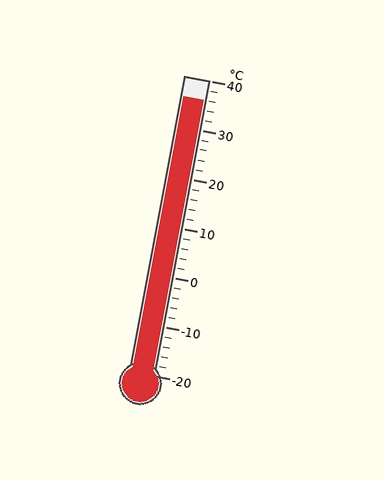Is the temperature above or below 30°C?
The temperature is above 30°C.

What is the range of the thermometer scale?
The thermometer scale ranges from -20°C to 40°C.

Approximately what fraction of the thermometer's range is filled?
The thermometer is filled to approximately 95% of its range.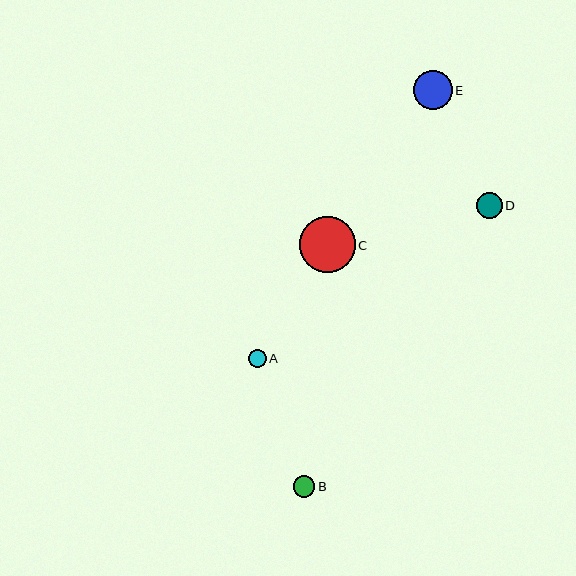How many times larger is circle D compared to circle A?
Circle D is approximately 1.4 times the size of circle A.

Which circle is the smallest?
Circle A is the smallest with a size of approximately 18 pixels.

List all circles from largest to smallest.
From largest to smallest: C, E, D, B, A.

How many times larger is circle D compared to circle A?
Circle D is approximately 1.4 times the size of circle A.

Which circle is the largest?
Circle C is the largest with a size of approximately 56 pixels.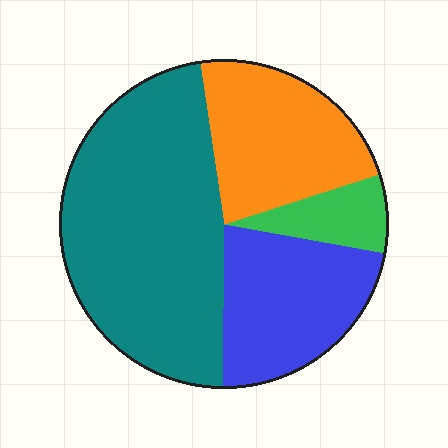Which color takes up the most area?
Teal, at roughly 50%.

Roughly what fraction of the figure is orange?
Orange covers around 20% of the figure.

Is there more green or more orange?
Orange.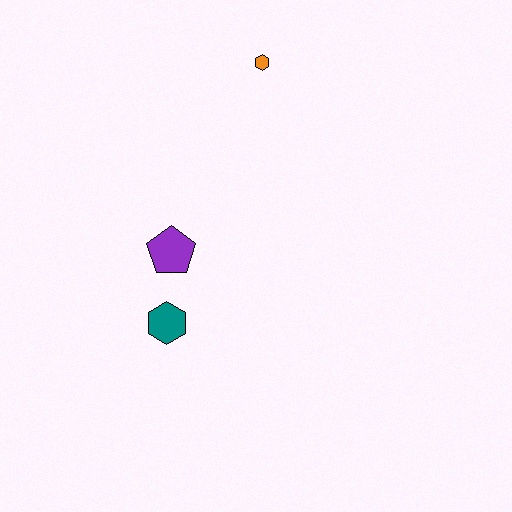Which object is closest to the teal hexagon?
The purple pentagon is closest to the teal hexagon.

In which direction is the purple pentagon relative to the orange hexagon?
The purple pentagon is below the orange hexagon.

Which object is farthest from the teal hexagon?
The orange hexagon is farthest from the teal hexagon.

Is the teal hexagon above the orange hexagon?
No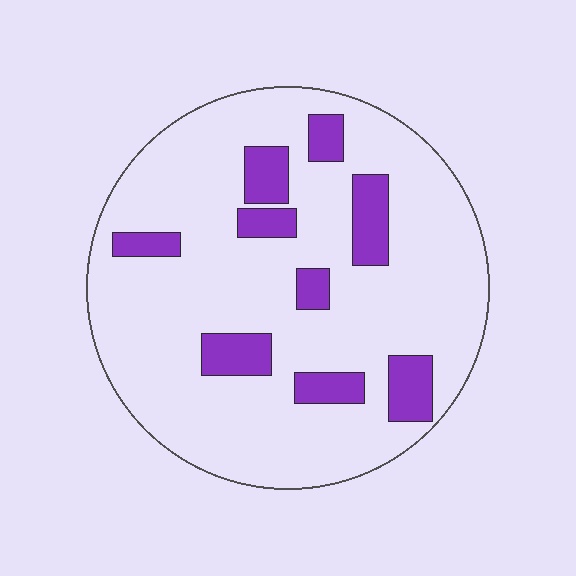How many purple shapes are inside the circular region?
9.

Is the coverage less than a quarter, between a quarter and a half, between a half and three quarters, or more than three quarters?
Less than a quarter.